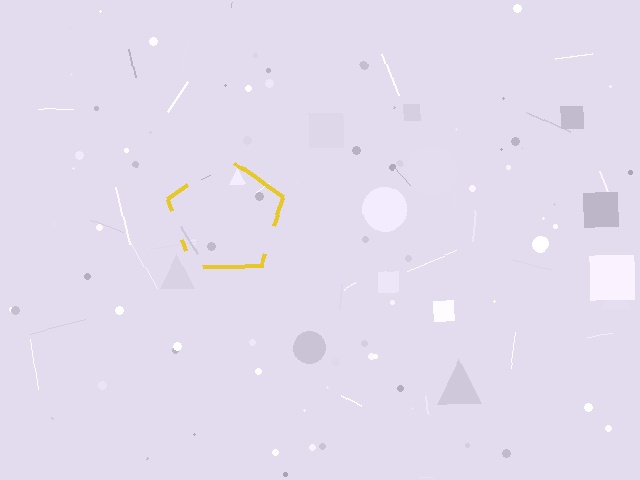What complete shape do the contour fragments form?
The contour fragments form a pentagon.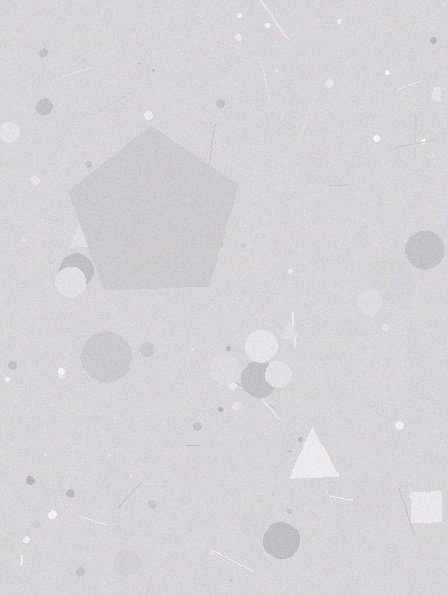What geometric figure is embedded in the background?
A pentagon is embedded in the background.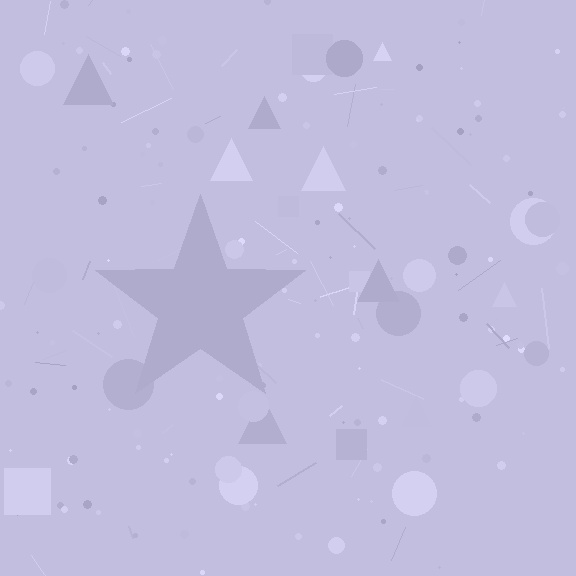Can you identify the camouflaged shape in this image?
The camouflaged shape is a star.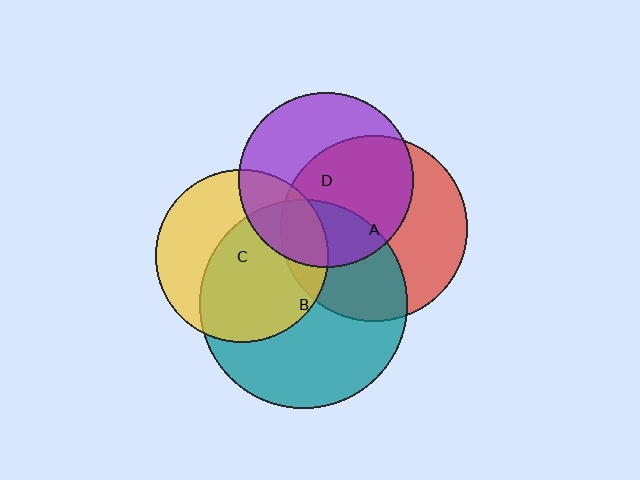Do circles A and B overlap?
Yes.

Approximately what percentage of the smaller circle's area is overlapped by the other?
Approximately 40%.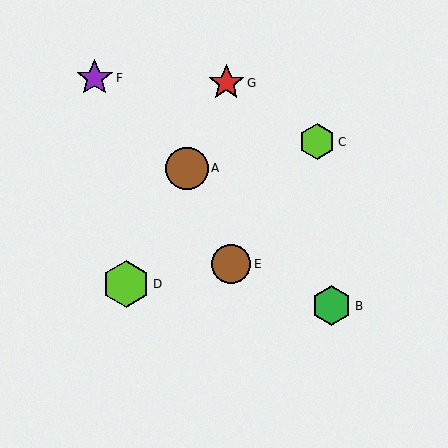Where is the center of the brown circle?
The center of the brown circle is at (231, 264).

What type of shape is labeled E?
Shape E is a brown circle.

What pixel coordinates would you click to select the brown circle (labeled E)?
Click at (231, 264) to select the brown circle E.